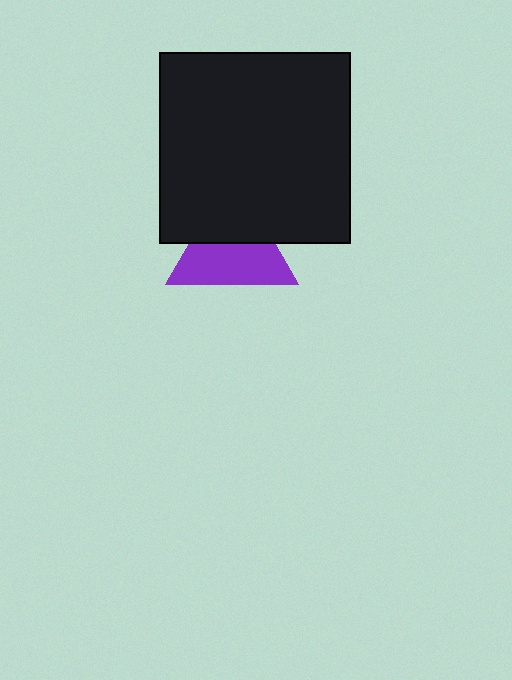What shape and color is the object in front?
The object in front is a black square.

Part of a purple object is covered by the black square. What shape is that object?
It is a triangle.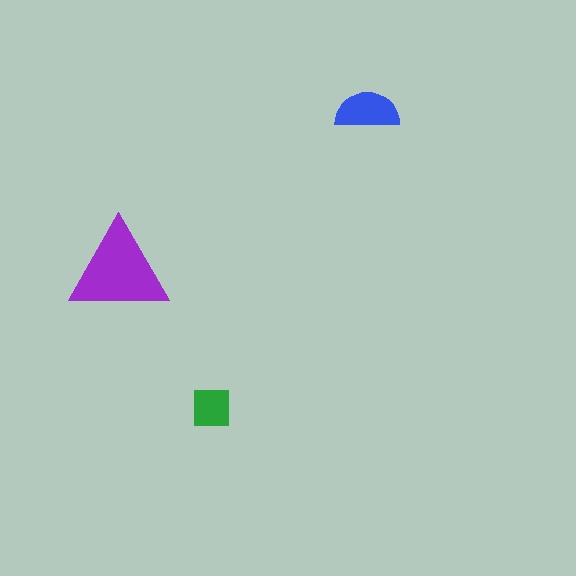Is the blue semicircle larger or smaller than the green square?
Larger.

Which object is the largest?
The purple triangle.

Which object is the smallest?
The green square.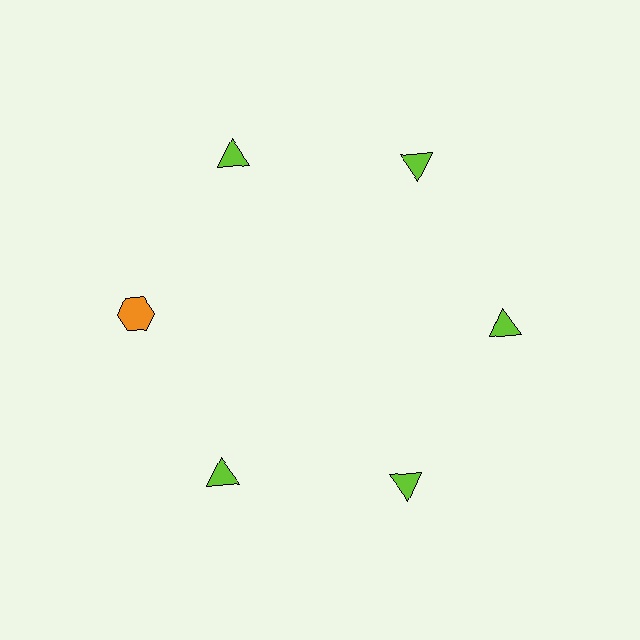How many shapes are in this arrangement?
There are 6 shapes arranged in a ring pattern.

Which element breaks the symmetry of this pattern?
The orange hexagon at roughly the 9 o'clock position breaks the symmetry. All other shapes are lime triangles.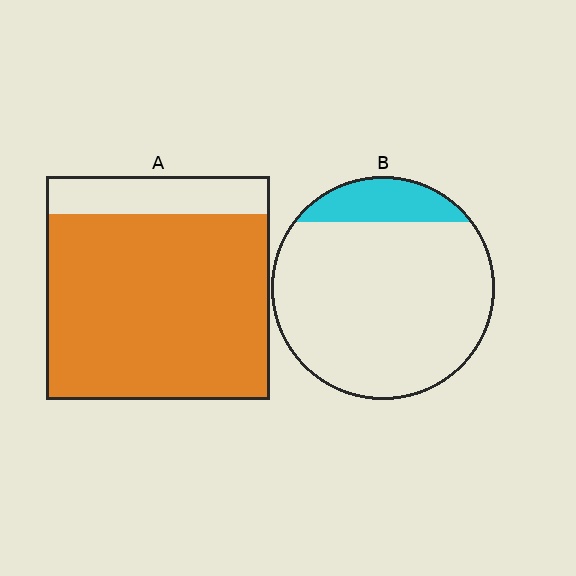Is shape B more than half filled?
No.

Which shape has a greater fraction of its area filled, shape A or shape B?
Shape A.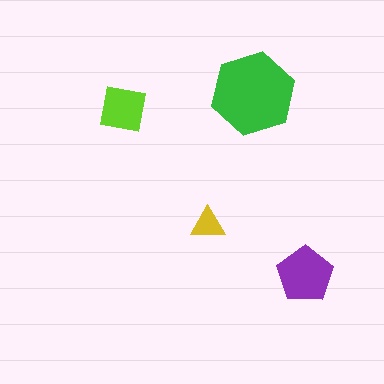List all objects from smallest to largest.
The yellow triangle, the lime square, the purple pentagon, the green hexagon.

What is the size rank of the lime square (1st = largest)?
3rd.